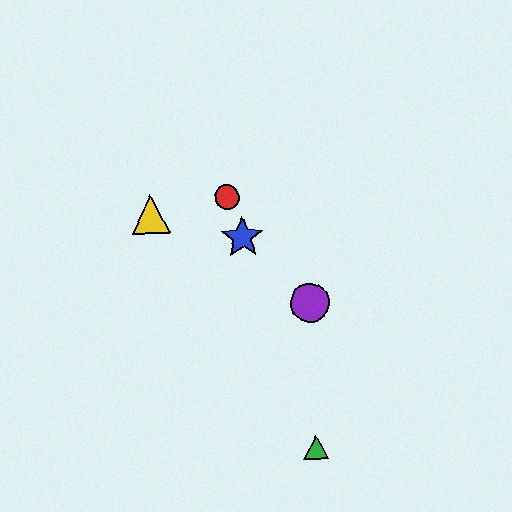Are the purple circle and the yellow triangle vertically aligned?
No, the purple circle is at x≈310 and the yellow triangle is at x≈151.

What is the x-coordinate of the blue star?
The blue star is at x≈242.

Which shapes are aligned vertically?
The green triangle, the purple circle are aligned vertically.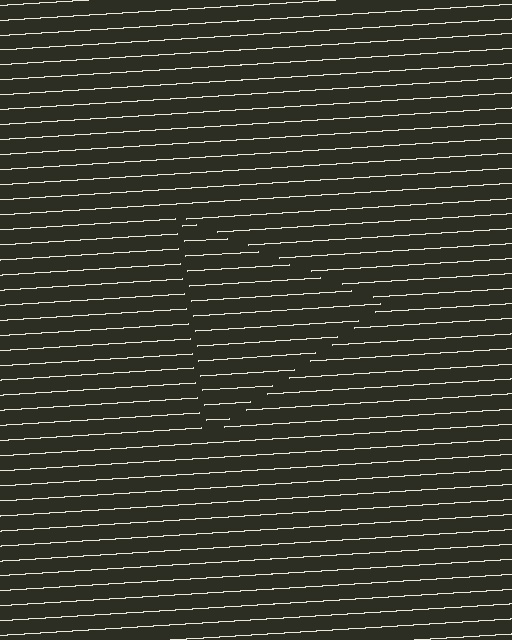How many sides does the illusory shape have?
3 sides — the line-ends trace a triangle.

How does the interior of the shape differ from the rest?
The interior of the shape contains the same grating, shifted by half a period — the contour is defined by the phase discontinuity where line-ends from the inner and outer gratings abut.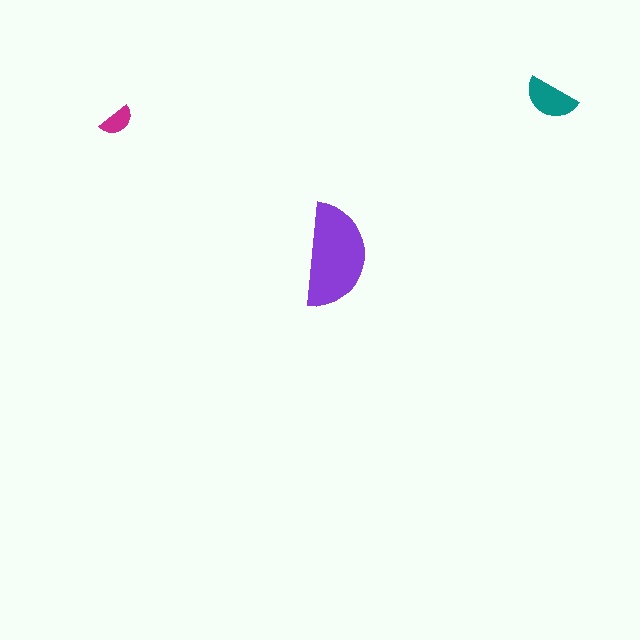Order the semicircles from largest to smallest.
the purple one, the teal one, the magenta one.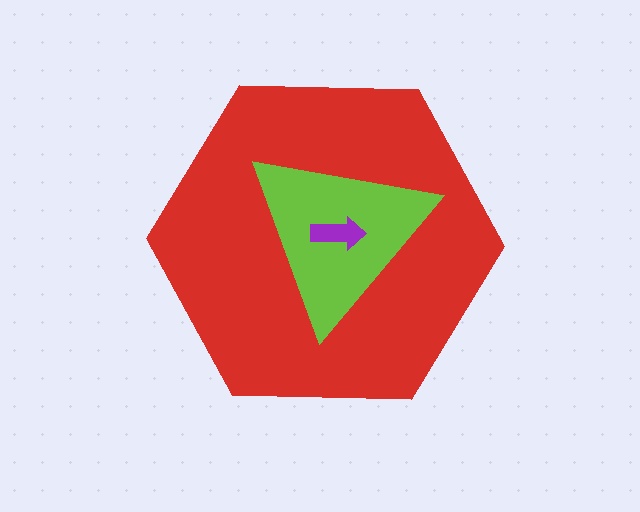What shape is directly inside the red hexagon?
The lime triangle.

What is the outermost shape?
The red hexagon.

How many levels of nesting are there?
3.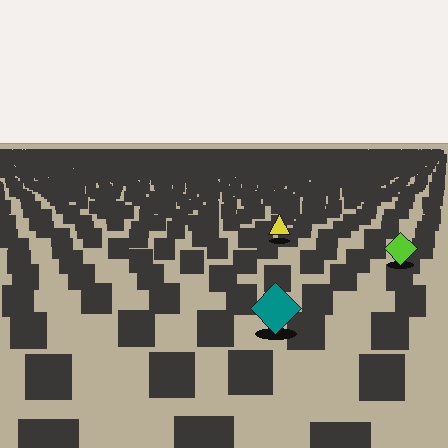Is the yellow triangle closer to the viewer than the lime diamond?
No. The lime diamond is closer — you can tell from the texture gradient: the ground texture is coarser near it.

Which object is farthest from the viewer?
The yellow triangle is farthest from the viewer. It appears smaller and the ground texture around it is denser.